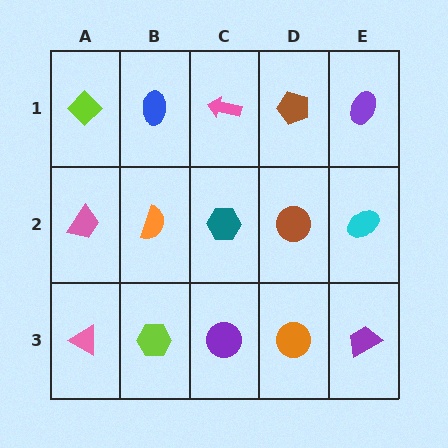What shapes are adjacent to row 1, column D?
A brown circle (row 2, column D), a pink arrow (row 1, column C), a purple ellipse (row 1, column E).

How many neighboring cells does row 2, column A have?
3.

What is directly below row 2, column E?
A purple trapezoid.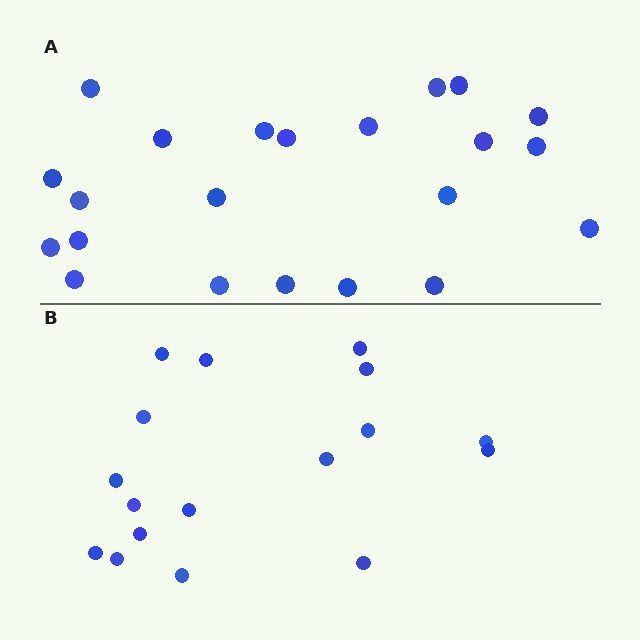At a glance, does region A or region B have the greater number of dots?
Region A (the top region) has more dots.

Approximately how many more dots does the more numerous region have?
Region A has about 5 more dots than region B.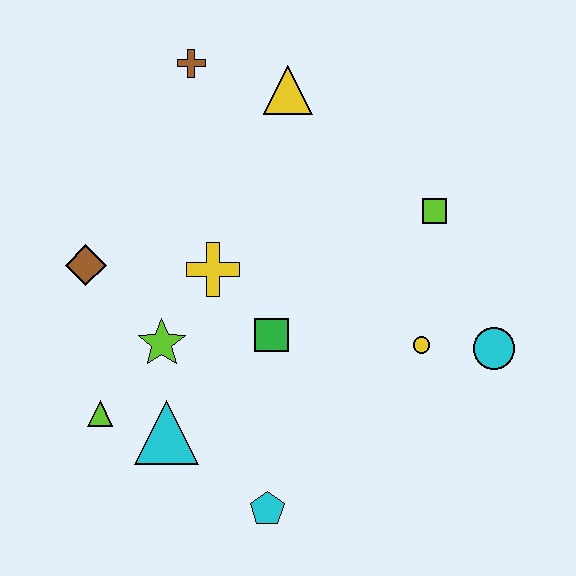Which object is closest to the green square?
The yellow cross is closest to the green square.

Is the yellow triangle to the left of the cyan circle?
Yes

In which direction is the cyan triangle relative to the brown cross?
The cyan triangle is below the brown cross.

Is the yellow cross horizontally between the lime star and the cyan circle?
Yes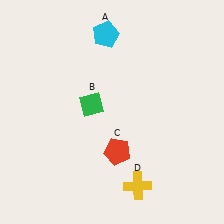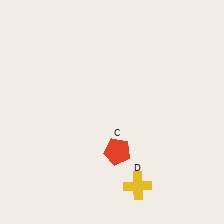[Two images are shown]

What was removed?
The cyan pentagon (A), the green diamond (B) were removed in Image 2.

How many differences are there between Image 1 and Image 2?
There are 2 differences between the two images.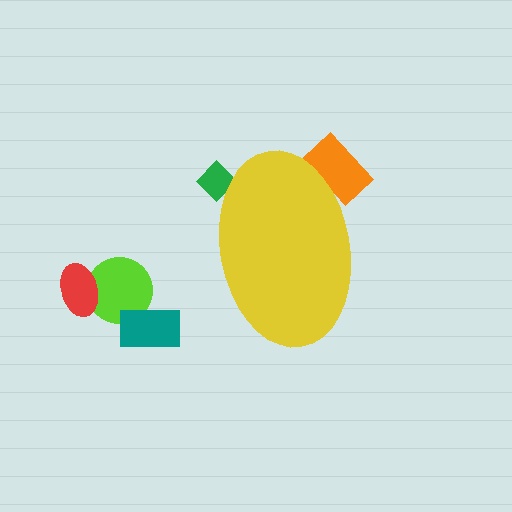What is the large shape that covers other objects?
A yellow ellipse.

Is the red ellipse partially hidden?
No, the red ellipse is fully visible.